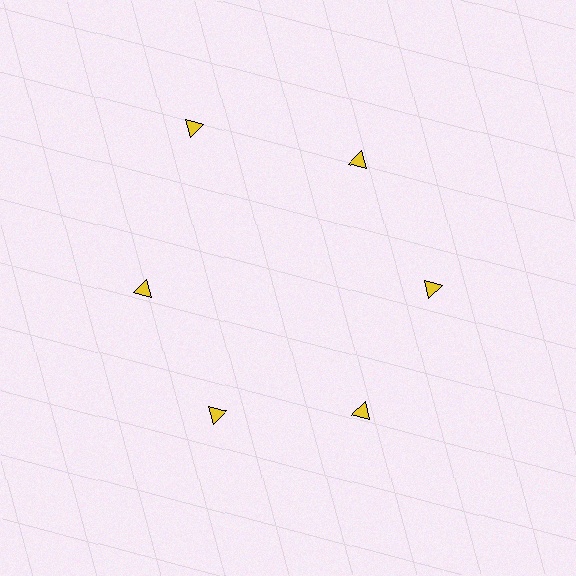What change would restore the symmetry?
The symmetry would be restored by moving it inward, back onto the ring so that all 6 triangles sit at equal angles and equal distance from the center.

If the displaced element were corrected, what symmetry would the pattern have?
It would have 6-fold rotational symmetry — the pattern would map onto itself every 60 degrees.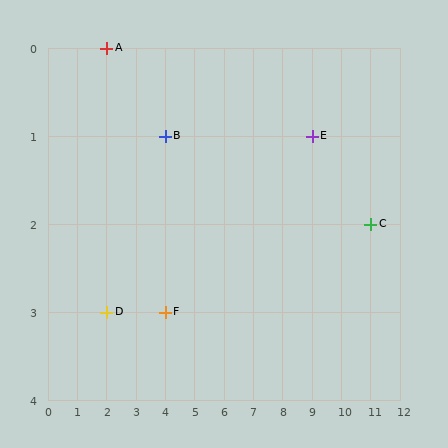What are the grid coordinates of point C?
Point C is at grid coordinates (11, 2).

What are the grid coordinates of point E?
Point E is at grid coordinates (9, 1).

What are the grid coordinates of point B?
Point B is at grid coordinates (4, 1).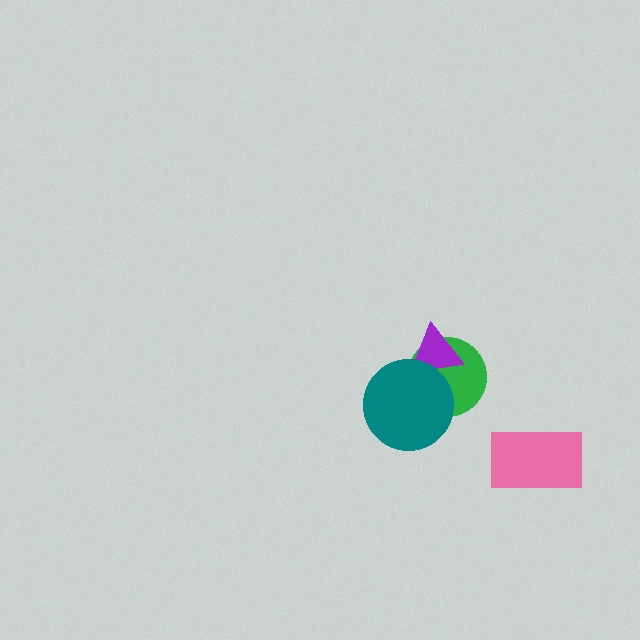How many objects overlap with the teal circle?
2 objects overlap with the teal circle.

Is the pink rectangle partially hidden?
No, no other shape covers it.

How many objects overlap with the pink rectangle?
0 objects overlap with the pink rectangle.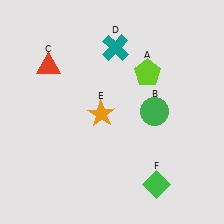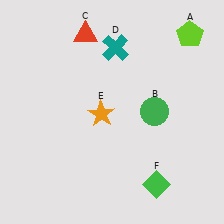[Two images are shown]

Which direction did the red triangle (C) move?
The red triangle (C) moved right.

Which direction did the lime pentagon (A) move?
The lime pentagon (A) moved right.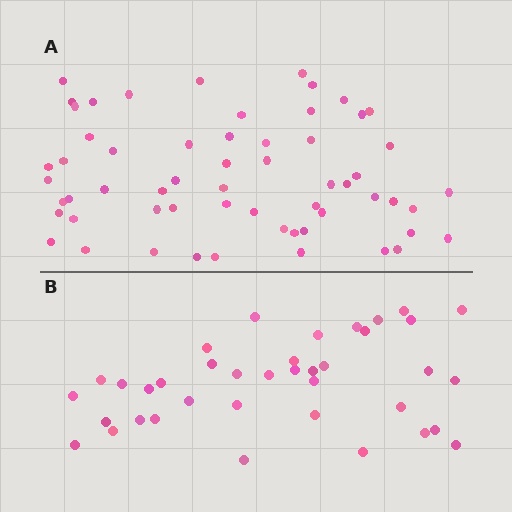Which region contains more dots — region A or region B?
Region A (the top region) has more dots.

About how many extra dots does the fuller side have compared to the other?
Region A has approximately 20 more dots than region B.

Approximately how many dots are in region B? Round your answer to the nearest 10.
About 40 dots. (The exact count is 38, which rounds to 40.)